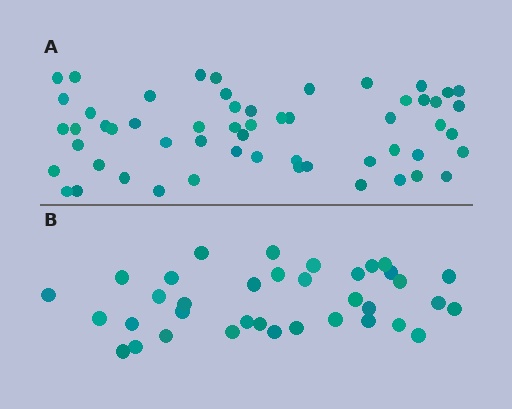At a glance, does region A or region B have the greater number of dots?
Region A (the top region) has more dots.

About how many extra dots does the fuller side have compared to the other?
Region A has approximately 20 more dots than region B.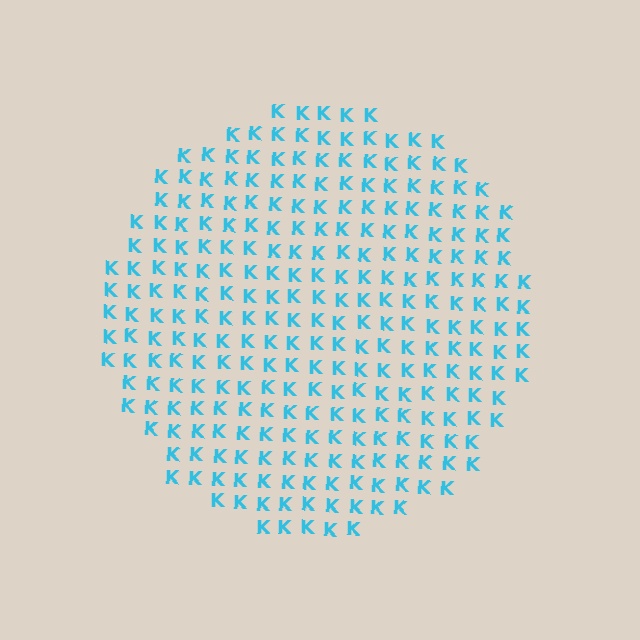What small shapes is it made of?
It is made of small letter K's.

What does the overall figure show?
The overall figure shows a circle.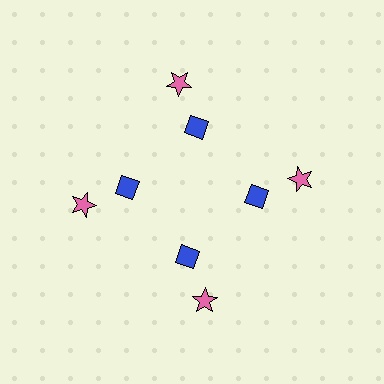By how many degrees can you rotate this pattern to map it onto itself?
The pattern maps onto itself every 90 degrees of rotation.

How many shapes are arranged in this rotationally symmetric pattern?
There are 8 shapes, arranged in 4 groups of 2.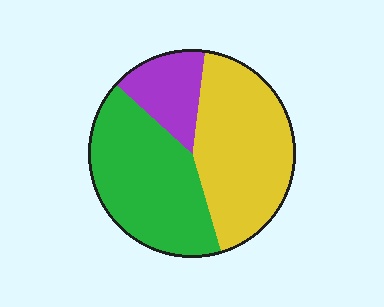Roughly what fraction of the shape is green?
Green covers about 40% of the shape.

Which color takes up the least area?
Purple, at roughly 15%.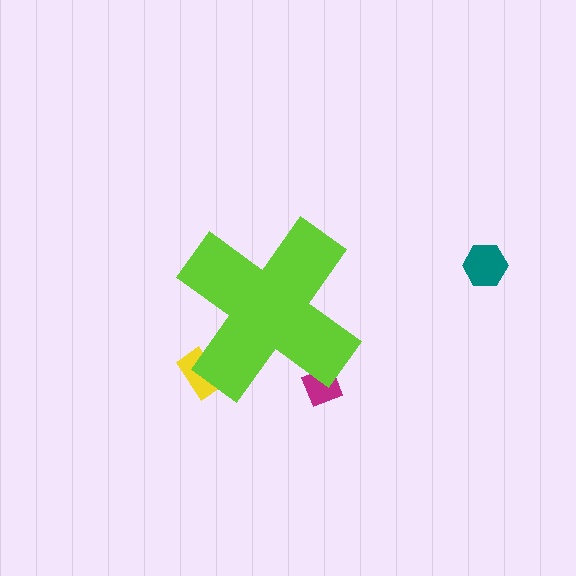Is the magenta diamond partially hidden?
Yes, the magenta diamond is partially hidden behind the lime cross.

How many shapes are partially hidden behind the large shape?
2 shapes are partially hidden.